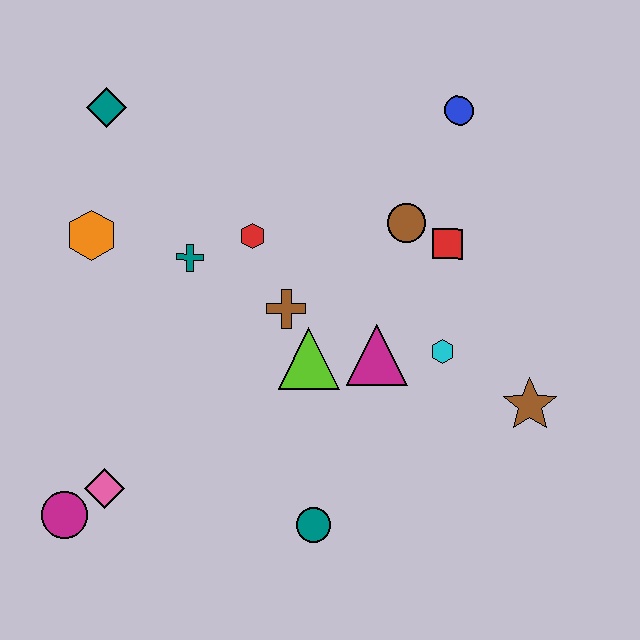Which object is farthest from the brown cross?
The magenta circle is farthest from the brown cross.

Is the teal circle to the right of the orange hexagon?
Yes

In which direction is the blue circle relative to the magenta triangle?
The blue circle is above the magenta triangle.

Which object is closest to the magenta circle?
The pink diamond is closest to the magenta circle.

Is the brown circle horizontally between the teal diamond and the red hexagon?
No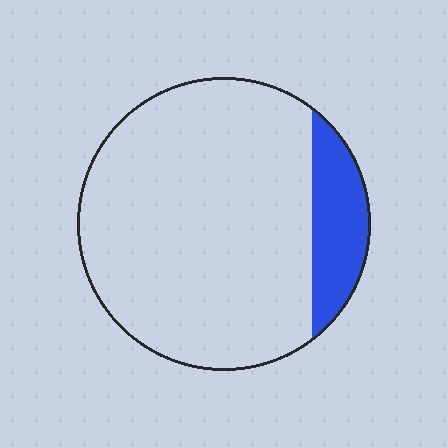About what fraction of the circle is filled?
About one eighth (1/8).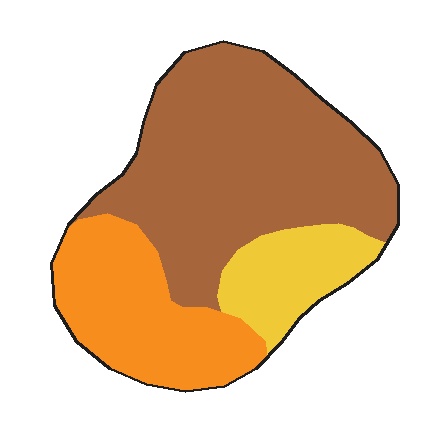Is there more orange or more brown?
Brown.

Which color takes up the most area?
Brown, at roughly 55%.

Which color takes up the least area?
Yellow, at roughly 15%.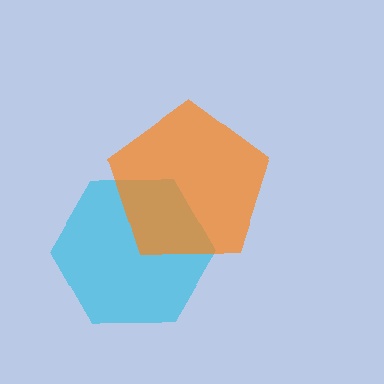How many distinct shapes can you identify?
There are 2 distinct shapes: a cyan hexagon, an orange pentagon.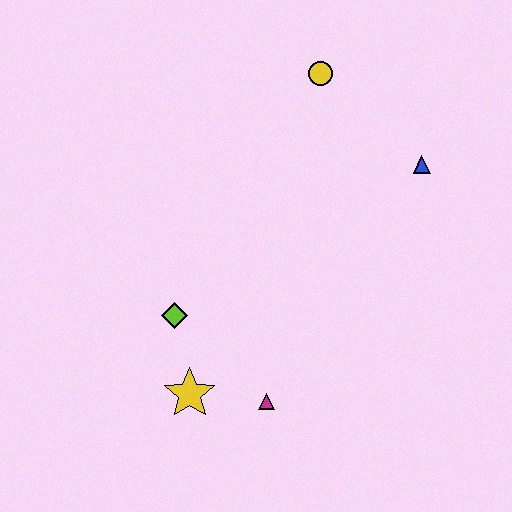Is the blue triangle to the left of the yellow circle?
No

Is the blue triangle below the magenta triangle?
No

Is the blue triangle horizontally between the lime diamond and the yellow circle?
No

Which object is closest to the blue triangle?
The yellow circle is closest to the blue triangle.